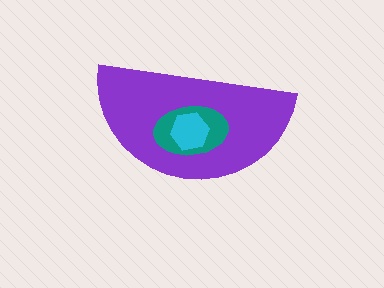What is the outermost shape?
The purple semicircle.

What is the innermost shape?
The cyan hexagon.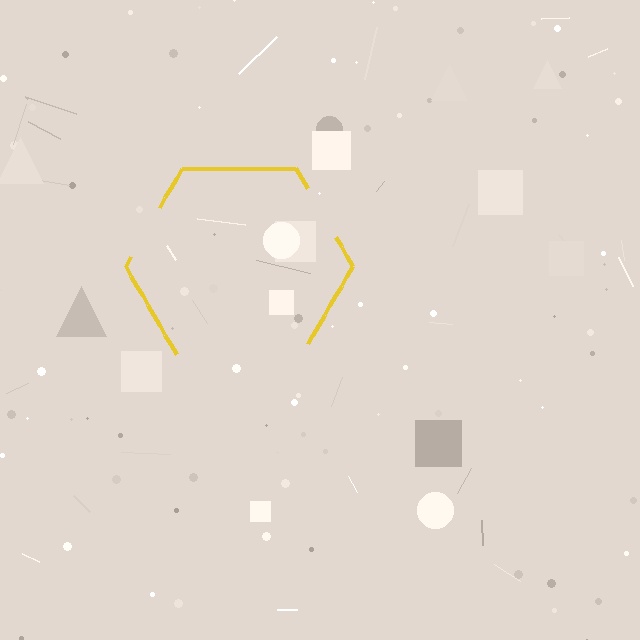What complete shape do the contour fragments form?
The contour fragments form a hexagon.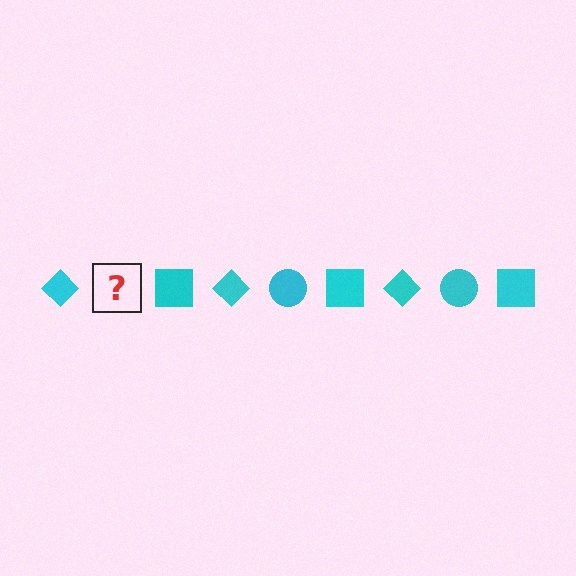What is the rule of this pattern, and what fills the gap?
The rule is that the pattern cycles through diamond, circle, square shapes in cyan. The gap should be filled with a cyan circle.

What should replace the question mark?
The question mark should be replaced with a cyan circle.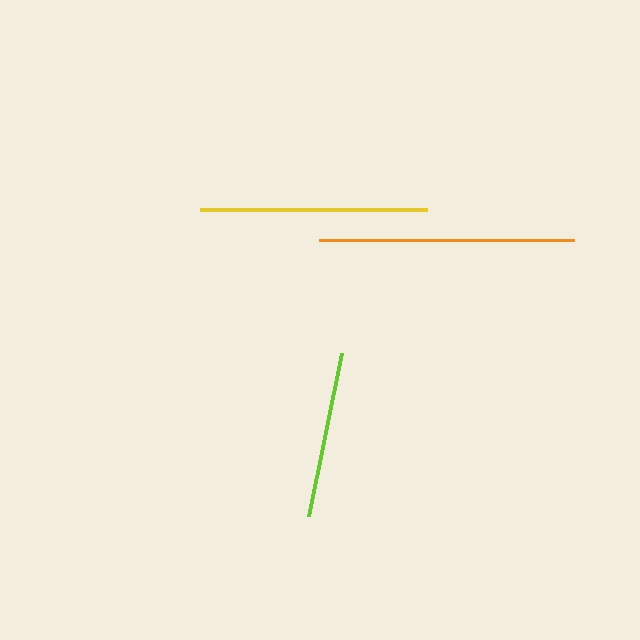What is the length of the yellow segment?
The yellow segment is approximately 227 pixels long.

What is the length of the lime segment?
The lime segment is approximately 166 pixels long.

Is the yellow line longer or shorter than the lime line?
The yellow line is longer than the lime line.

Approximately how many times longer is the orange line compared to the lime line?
The orange line is approximately 1.5 times the length of the lime line.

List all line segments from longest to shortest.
From longest to shortest: orange, yellow, lime.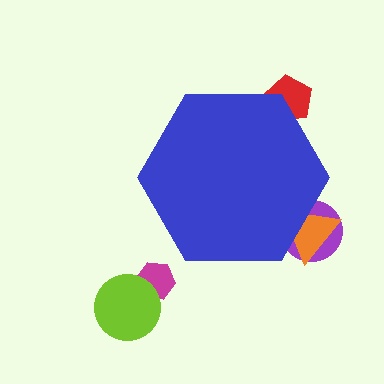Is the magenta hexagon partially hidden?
No, the magenta hexagon is fully visible.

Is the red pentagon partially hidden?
Yes, the red pentagon is partially hidden behind the blue hexagon.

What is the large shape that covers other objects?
A blue hexagon.